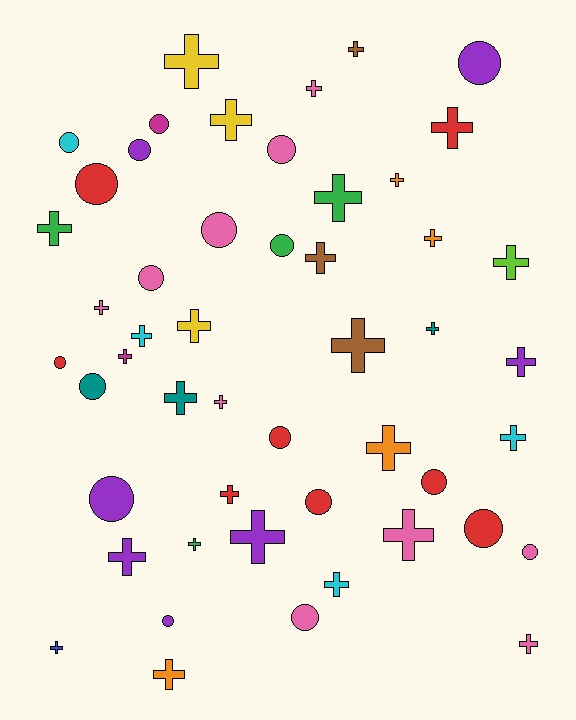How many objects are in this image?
There are 50 objects.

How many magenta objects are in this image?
There are 2 magenta objects.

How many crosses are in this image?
There are 31 crosses.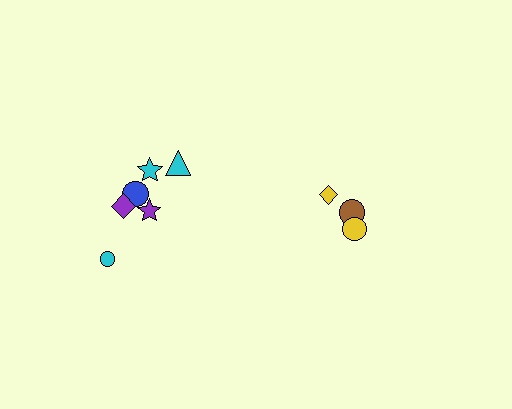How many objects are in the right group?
There are 3 objects.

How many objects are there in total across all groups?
There are 9 objects.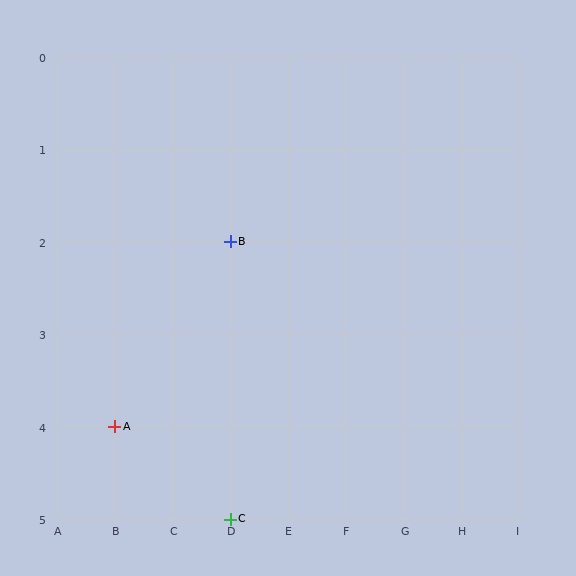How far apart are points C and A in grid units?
Points C and A are 2 columns and 1 row apart (about 2.2 grid units diagonally).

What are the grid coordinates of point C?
Point C is at grid coordinates (D, 5).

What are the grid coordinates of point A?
Point A is at grid coordinates (B, 4).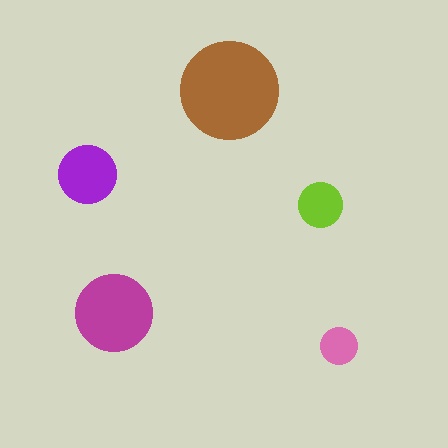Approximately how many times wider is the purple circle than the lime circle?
About 1.5 times wider.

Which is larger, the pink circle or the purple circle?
The purple one.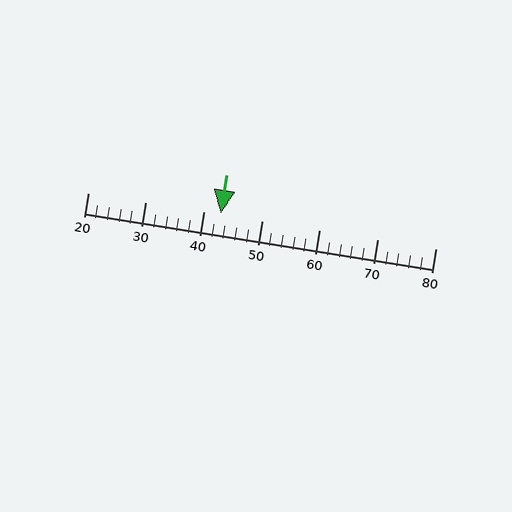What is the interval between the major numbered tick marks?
The major tick marks are spaced 10 units apart.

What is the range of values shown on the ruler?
The ruler shows values from 20 to 80.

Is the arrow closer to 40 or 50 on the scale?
The arrow is closer to 40.